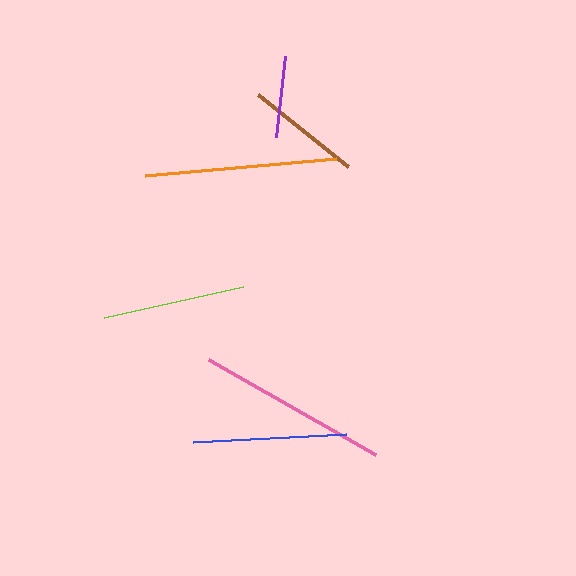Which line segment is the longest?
The pink line is the longest at approximately 192 pixels.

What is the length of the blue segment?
The blue segment is approximately 154 pixels long.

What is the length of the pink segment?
The pink segment is approximately 192 pixels long.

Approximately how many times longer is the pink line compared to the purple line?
The pink line is approximately 2.4 times the length of the purple line.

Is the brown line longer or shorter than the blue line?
The blue line is longer than the brown line.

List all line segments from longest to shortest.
From longest to shortest: pink, orange, blue, lime, brown, purple.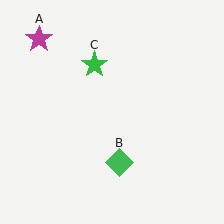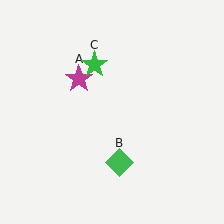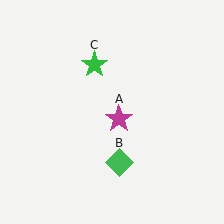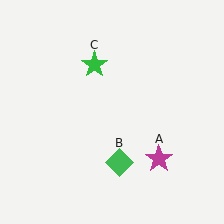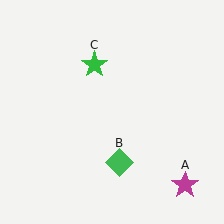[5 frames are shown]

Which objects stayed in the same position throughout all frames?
Green diamond (object B) and green star (object C) remained stationary.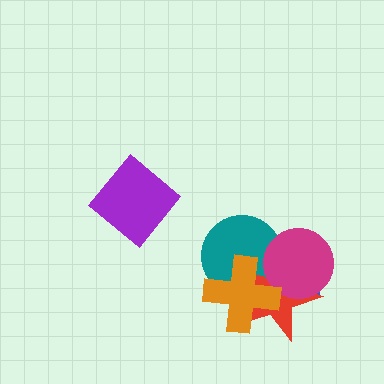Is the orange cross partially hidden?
No, no other shape covers it.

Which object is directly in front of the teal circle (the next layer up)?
The red star is directly in front of the teal circle.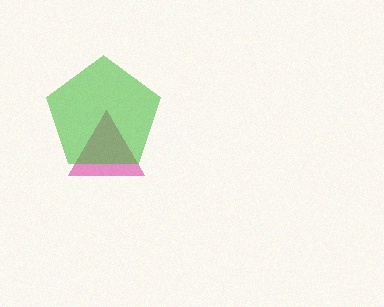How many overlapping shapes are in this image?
There are 2 overlapping shapes in the image.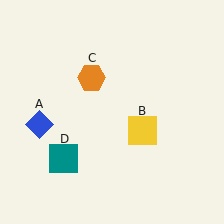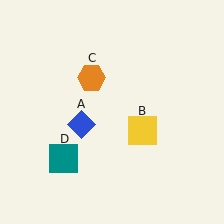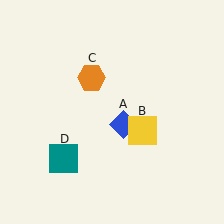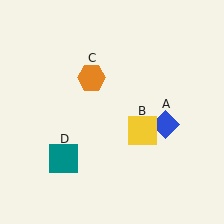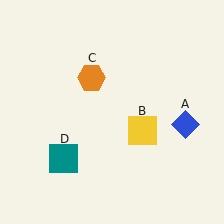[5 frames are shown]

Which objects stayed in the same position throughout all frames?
Yellow square (object B) and orange hexagon (object C) and teal square (object D) remained stationary.